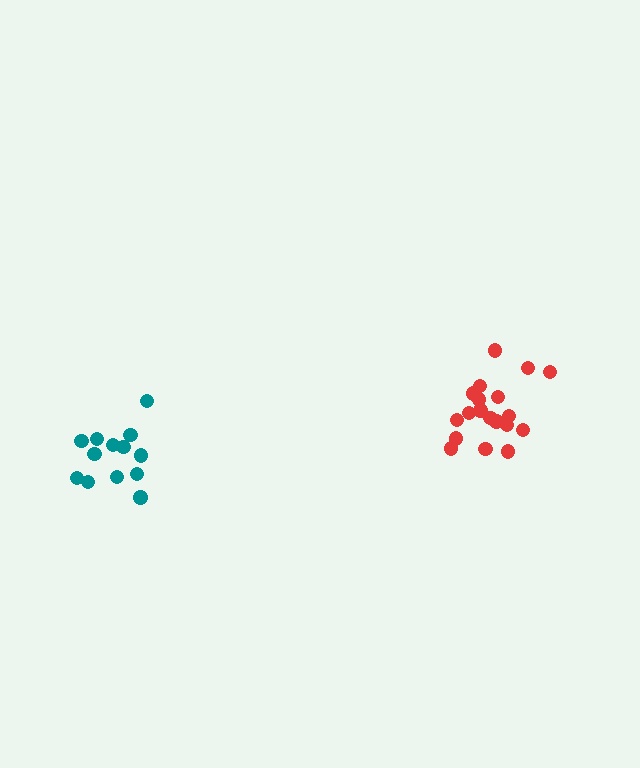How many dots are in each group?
Group 1: 19 dots, Group 2: 13 dots (32 total).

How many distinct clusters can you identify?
There are 2 distinct clusters.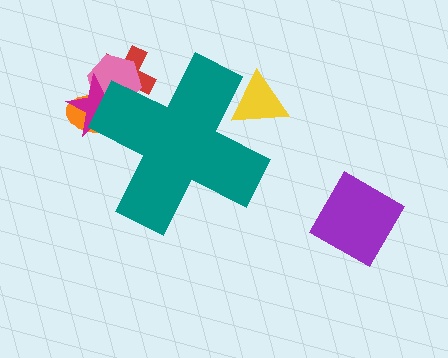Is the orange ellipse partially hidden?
Yes, the orange ellipse is partially hidden behind the teal cross.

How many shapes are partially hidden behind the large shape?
5 shapes are partially hidden.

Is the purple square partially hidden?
No, the purple square is fully visible.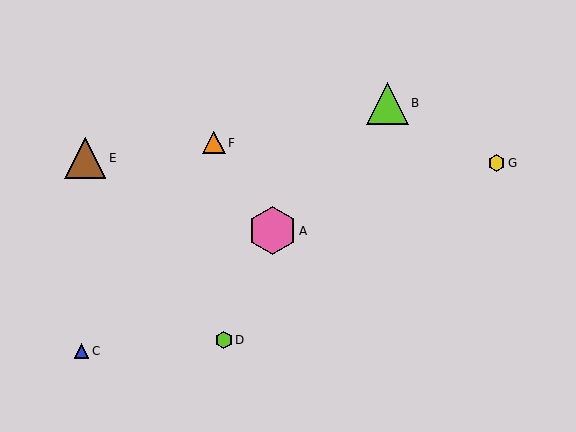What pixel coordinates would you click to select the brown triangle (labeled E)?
Click at (85, 158) to select the brown triangle E.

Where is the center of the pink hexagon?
The center of the pink hexagon is at (273, 231).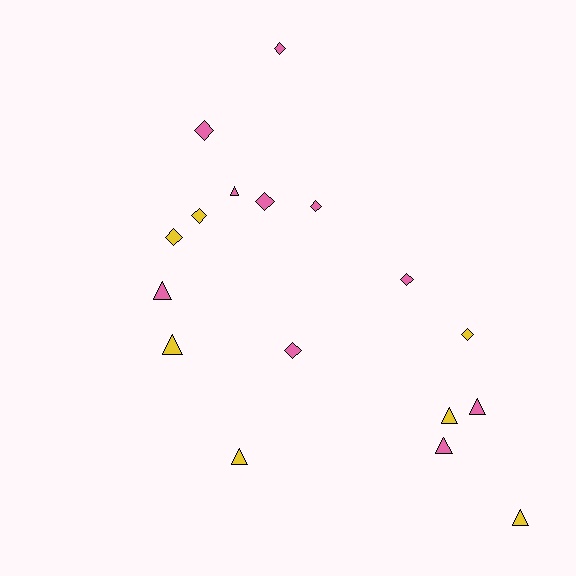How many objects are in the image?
There are 17 objects.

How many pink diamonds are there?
There are 6 pink diamonds.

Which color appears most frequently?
Pink, with 10 objects.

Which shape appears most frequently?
Diamond, with 9 objects.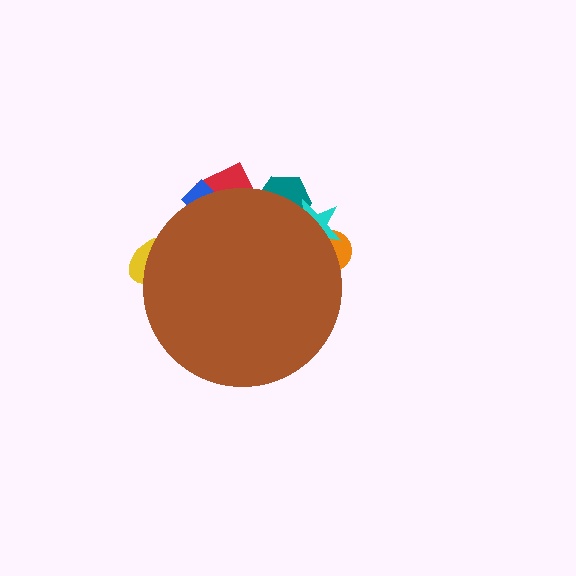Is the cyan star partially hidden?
Yes, the cyan star is partially hidden behind the brown circle.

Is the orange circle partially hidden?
Yes, the orange circle is partially hidden behind the brown circle.